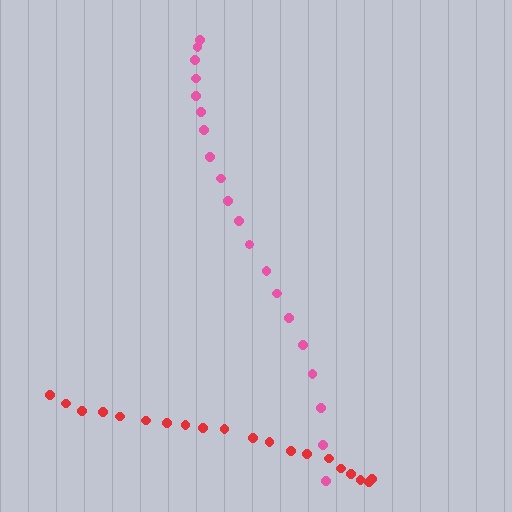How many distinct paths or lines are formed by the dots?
There are 2 distinct paths.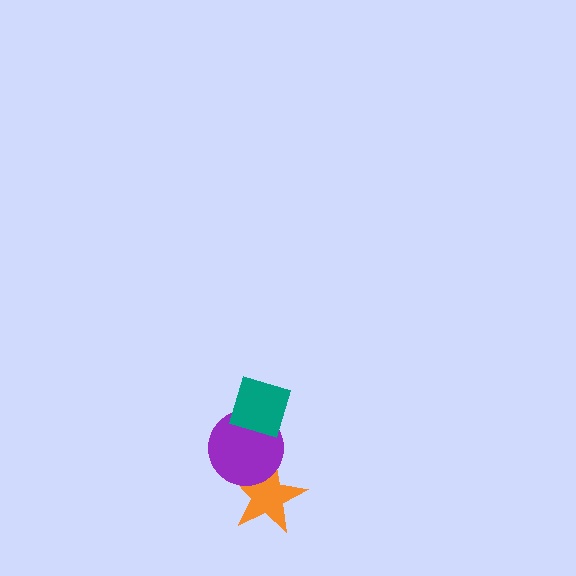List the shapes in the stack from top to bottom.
From top to bottom: the teal diamond, the purple circle, the orange star.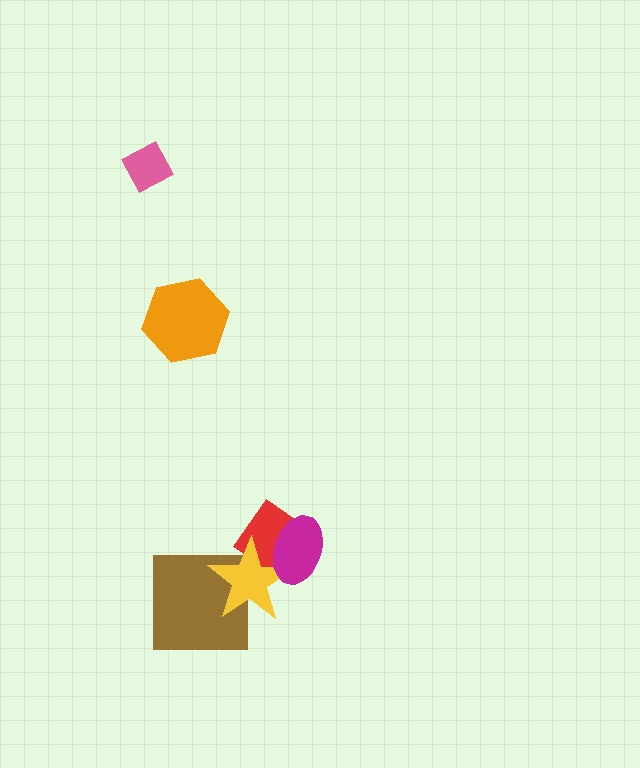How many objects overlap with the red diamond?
2 objects overlap with the red diamond.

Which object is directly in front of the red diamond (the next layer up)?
The yellow star is directly in front of the red diamond.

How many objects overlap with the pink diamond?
0 objects overlap with the pink diamond.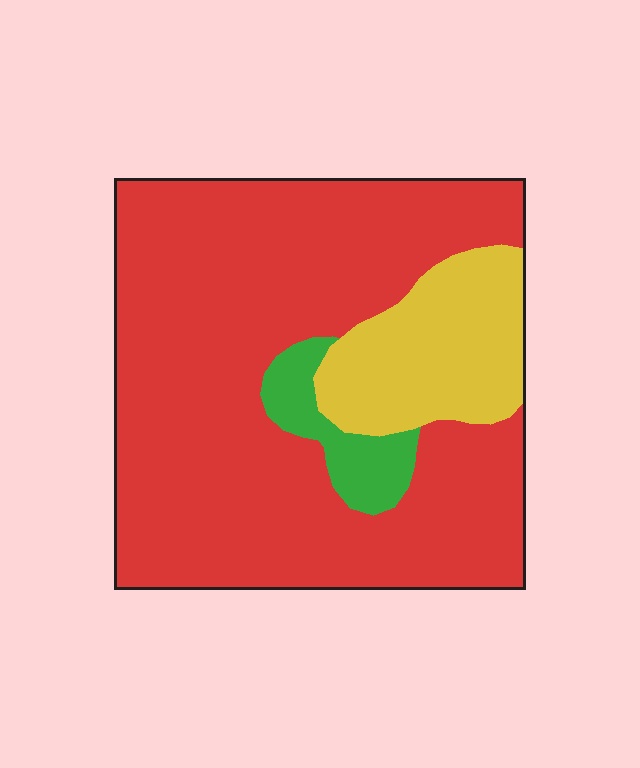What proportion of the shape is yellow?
Yellow covers roughly 15% of the shape.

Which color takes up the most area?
Red, at roughly 75%.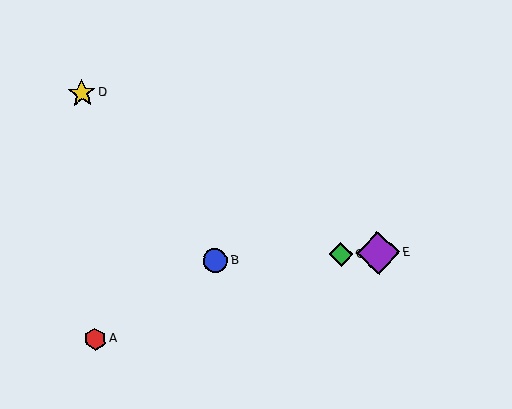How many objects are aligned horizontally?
3 objects (B, C, E) are aligned horizontally.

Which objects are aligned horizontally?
Objects B, C, E are aligned horizontally.